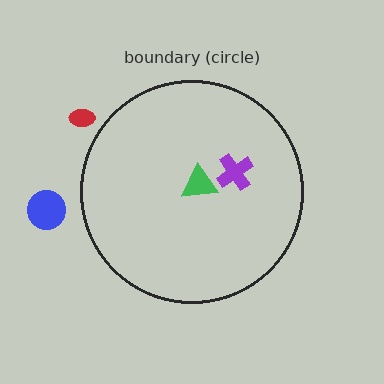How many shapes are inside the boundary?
2 inside, 2 outside.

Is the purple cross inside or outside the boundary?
Inside.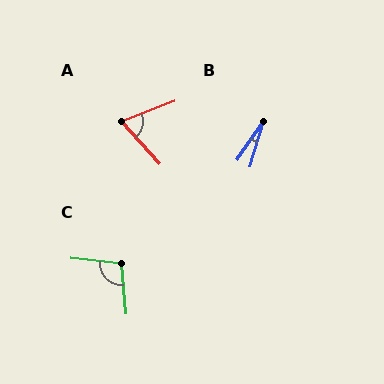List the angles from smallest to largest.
B (18°), A (69°), C (101°).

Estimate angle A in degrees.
Approximately 69 degrees.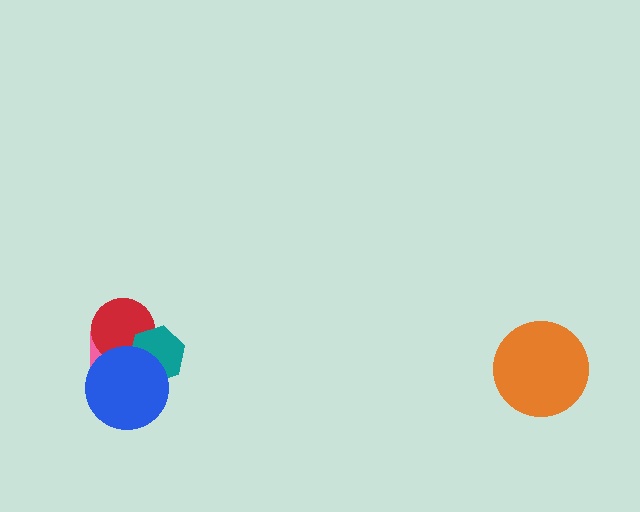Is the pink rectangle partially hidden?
Yes, it is partially covered by another shape.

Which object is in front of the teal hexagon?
The blue circle is in front of the teal hexagon.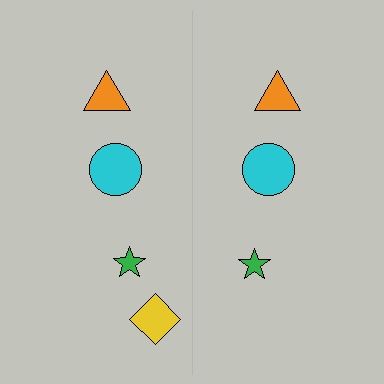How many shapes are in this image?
There are 7 shapes in this image.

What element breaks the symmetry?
A yellow diamond is missing from the right side.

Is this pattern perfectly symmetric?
No, the pattern is not perfectly symmetric. A yellow diamond is missing from the right side.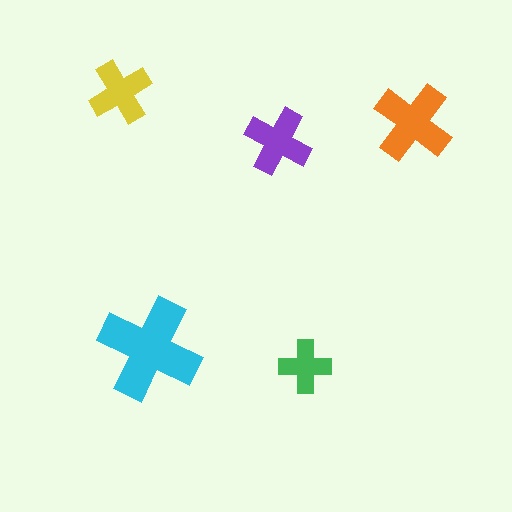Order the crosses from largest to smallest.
the cyan one, the orange one, the purple one, the yellow one, the green one.